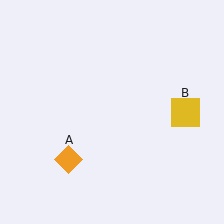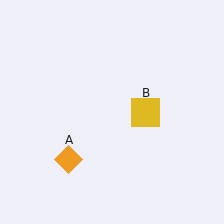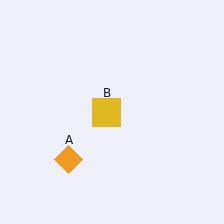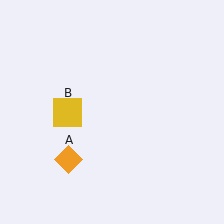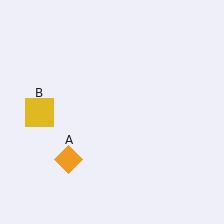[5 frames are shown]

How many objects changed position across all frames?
1 object changed position: yellow square (object B).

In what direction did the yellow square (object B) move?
The yellow square (object B) moved left.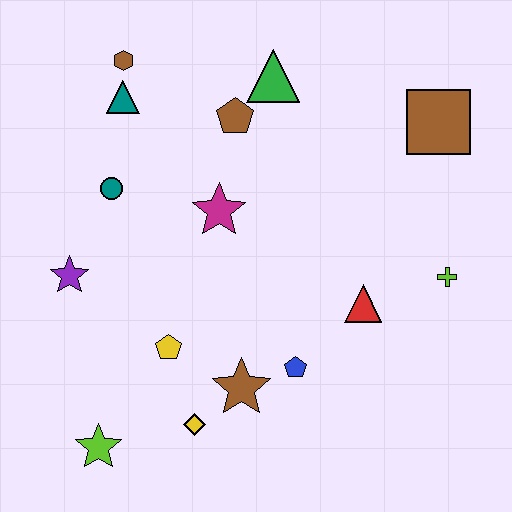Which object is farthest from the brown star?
The brown hexagon is farthest from the brown star.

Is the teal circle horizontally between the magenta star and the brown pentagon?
No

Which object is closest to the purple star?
The teal circle is closest to the purple star.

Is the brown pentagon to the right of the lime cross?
No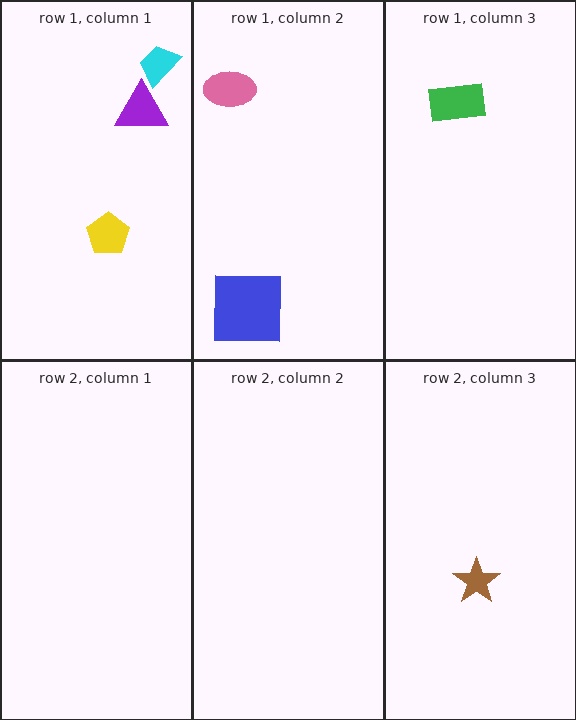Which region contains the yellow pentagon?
The row 1, column 1 region.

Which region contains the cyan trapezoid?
The row 1, column 1 region.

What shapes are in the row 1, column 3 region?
The green rectangle.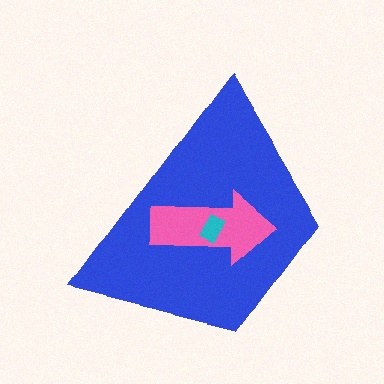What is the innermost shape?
The cyan rectangle.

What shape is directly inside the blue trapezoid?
The pink arrow.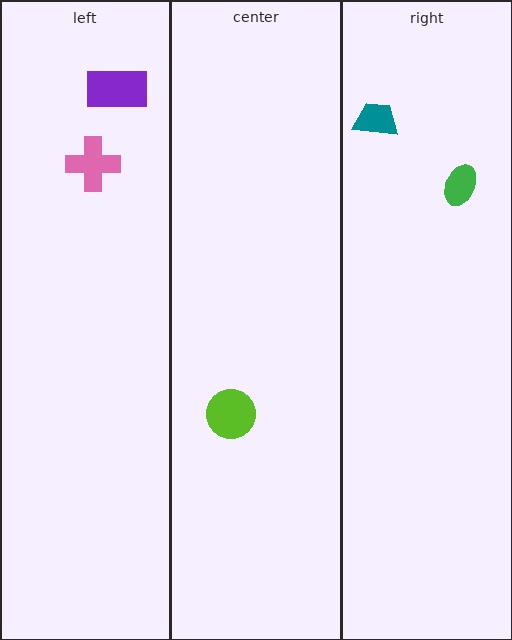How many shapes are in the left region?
2.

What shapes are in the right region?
The teal trapezoid, the green ellipse.